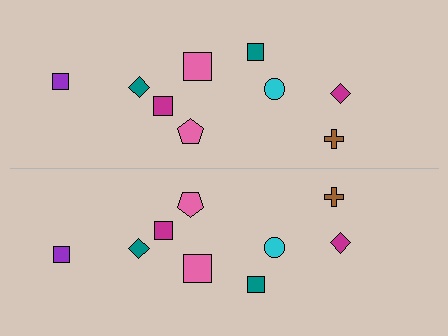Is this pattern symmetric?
Yes, this pattern has bilateral (reflection) symmetry.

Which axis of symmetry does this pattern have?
The pattern has a horizontal axis of symmetry running through the center of the image.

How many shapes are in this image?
There are 18 shapes in this image.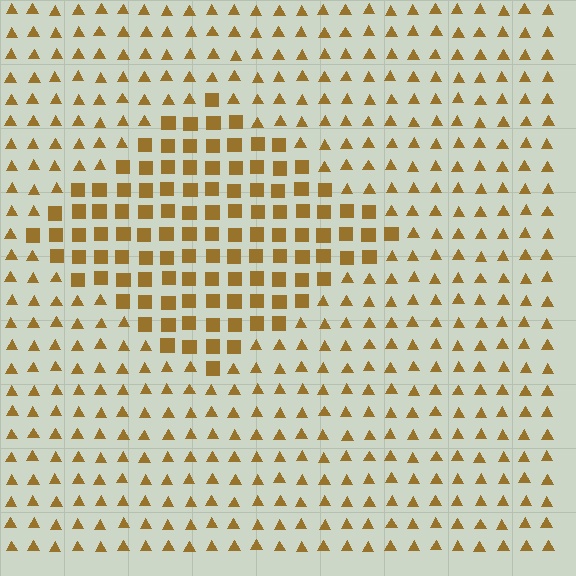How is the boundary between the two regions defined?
The boundary is defined by a change in element shape: squares inside vs. triangles outside. All elements share the same color and spacing.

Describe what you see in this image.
The image is filled with small brown elements arranged in a uniform grid. A diamond-shaped region contains squares, while the surrounding area contains triangles. The boundary is defined purely by the change in element shape.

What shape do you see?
I see a diamond.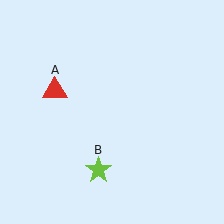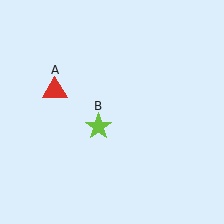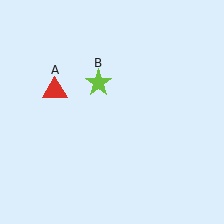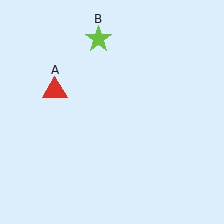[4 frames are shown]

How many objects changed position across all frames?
1 object changed position: lime star (object B).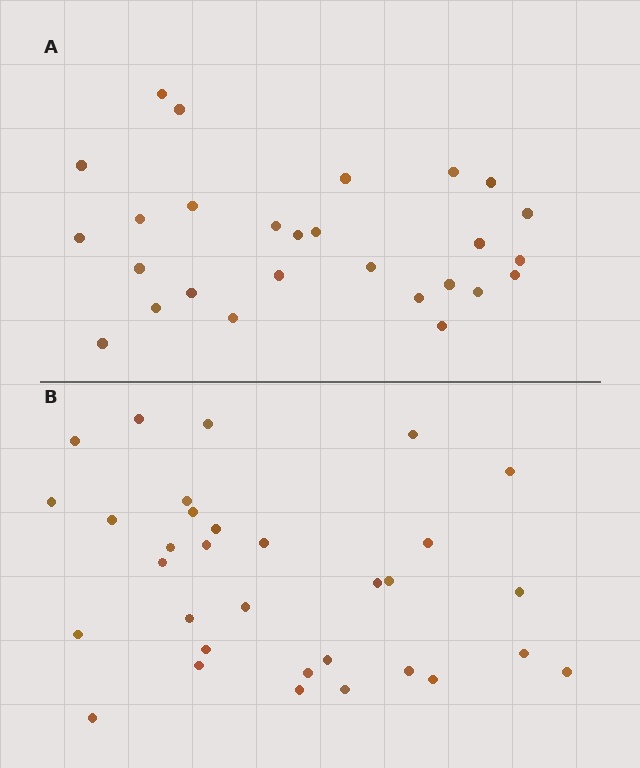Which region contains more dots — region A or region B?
Region B (the bottom region) has more dots.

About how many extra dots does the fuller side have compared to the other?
Region B has about 5 more dots than region A.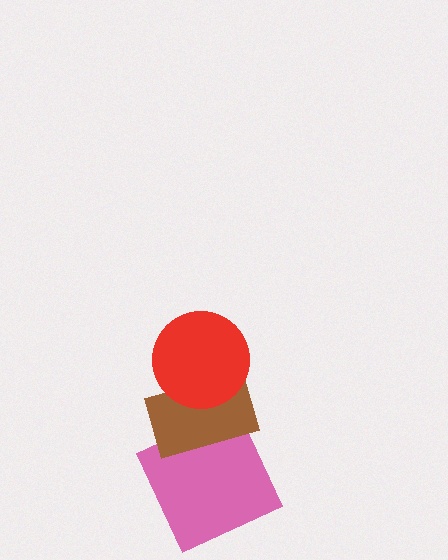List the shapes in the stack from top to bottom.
From top to bottom: the red circle, the brown rectangle, the pink square.